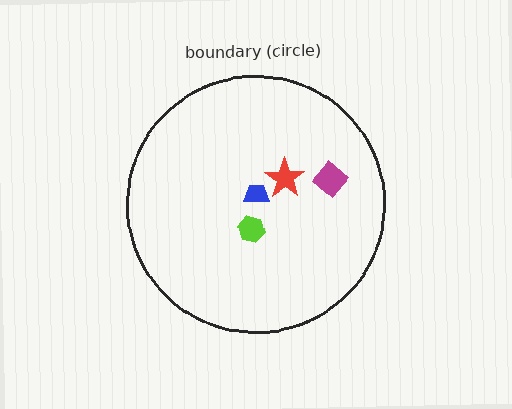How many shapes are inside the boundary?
4 inside, 0 outside.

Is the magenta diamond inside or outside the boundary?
Inside.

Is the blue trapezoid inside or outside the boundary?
Inside.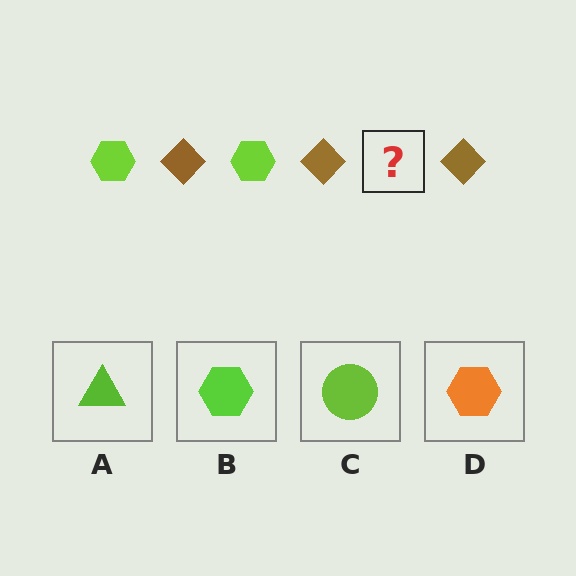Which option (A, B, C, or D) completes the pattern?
B.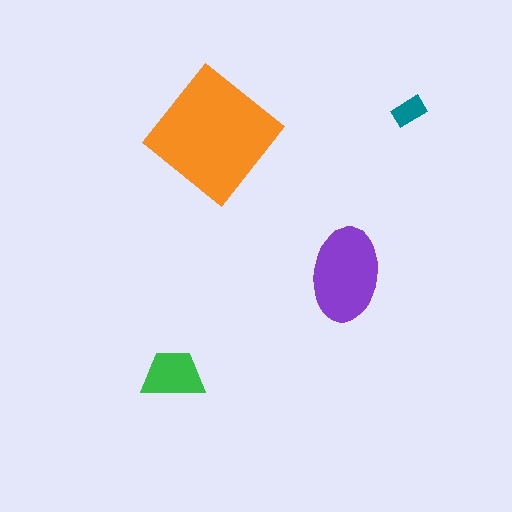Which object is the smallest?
The teal rectangle.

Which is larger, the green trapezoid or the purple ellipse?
The purple ellipse.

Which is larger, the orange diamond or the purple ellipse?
The orange diamond.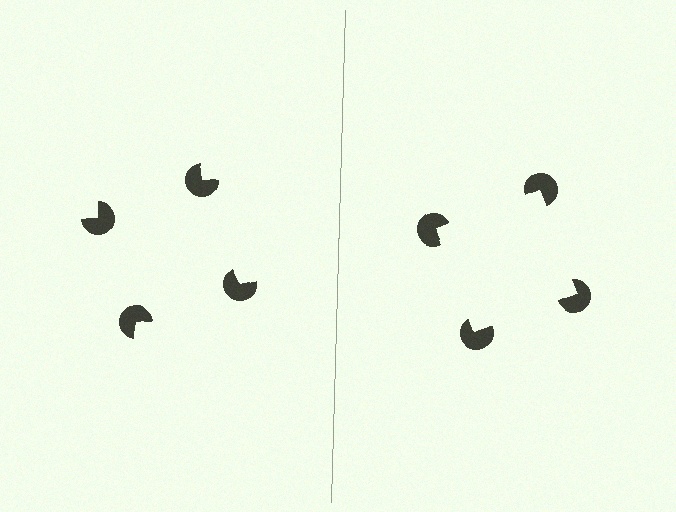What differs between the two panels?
The pac-man discs are positioned identically on both sides; only the wedge orientations differ. On the right they align to a square; on the left they are misaligned.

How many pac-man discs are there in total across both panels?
8 — 4 on each side.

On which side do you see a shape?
An illusory square appears on the right side. On the left side the wedge cuts are rotated, so no coherent shape forms.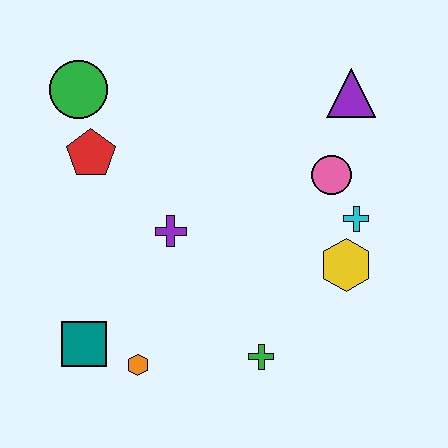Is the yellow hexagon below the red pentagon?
Yes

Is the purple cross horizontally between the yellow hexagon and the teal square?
Yes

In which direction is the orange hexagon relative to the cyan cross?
The orange hexagon is to the left of the cyan cross.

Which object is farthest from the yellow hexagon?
The green circle is farthest from the yellow hexagon.